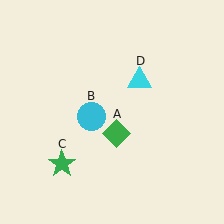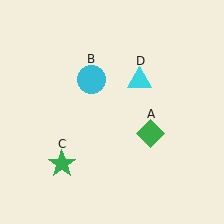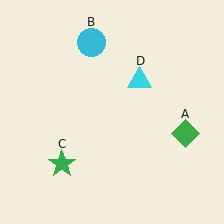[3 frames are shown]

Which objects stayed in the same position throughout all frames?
Green star (object C) and cyan triangle (object D) remained stationary.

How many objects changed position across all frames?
2 objects changed position: green diamond (object A), cyan circle (object B).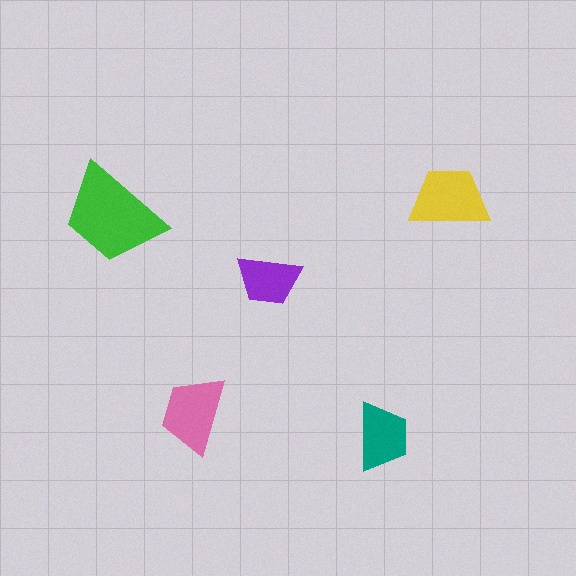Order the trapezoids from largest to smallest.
the green one, the yellow one, the pink one, the teal one, the purple one.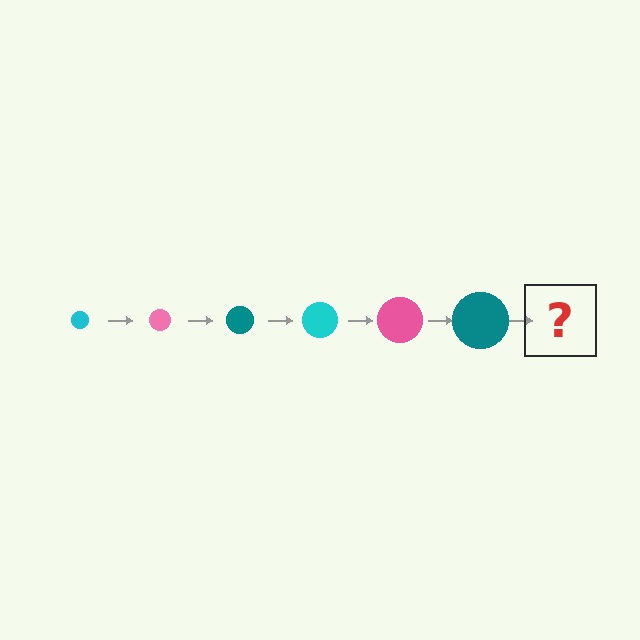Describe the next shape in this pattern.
It should be a cyan circle, larger than the previous one.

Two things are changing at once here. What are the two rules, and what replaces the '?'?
The two rules are that the circle grows larger each step and the color cycles through cyan, pink, and teal. The '?' should be a cyan circle, larger than the previous one.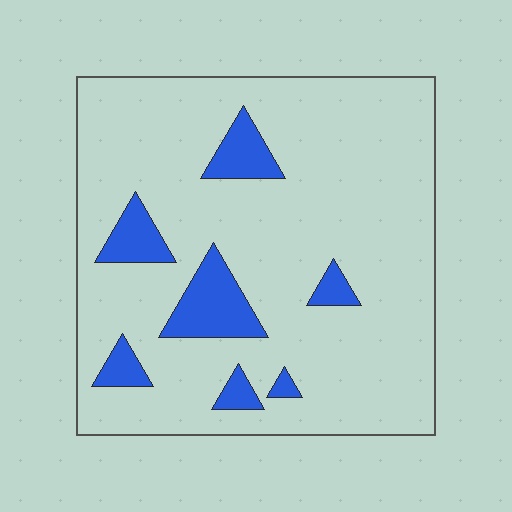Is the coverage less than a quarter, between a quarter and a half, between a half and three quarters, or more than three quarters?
Less than a quarter.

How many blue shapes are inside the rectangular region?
7.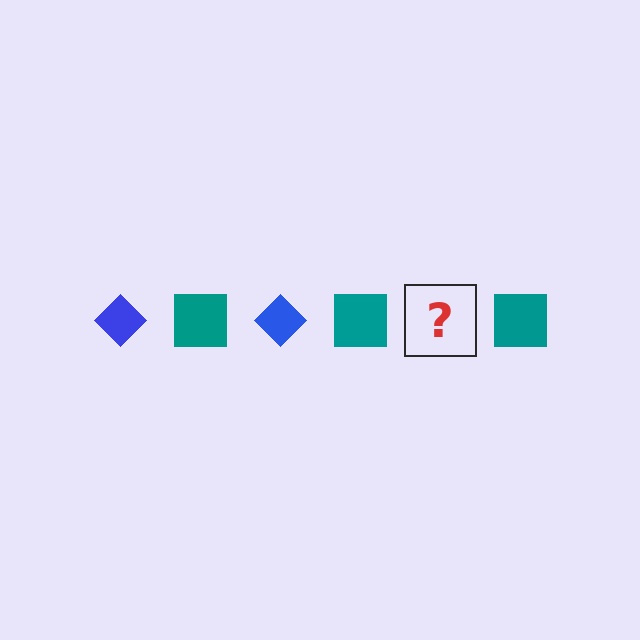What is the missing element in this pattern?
The missing element is a blue diamond.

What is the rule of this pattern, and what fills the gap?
The rule is that the pattern alternates between blue diamond and teal square. The gap should be filled with a blue diamond.